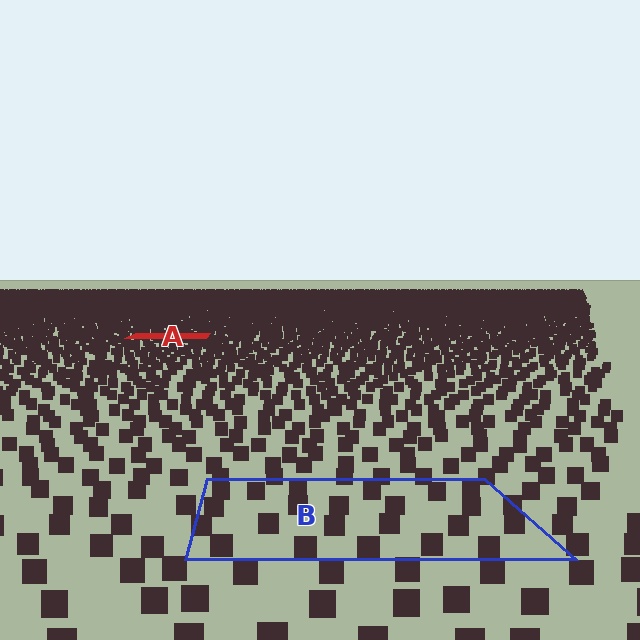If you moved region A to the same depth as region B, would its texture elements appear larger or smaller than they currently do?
They would appear larger. At a closer depth, the same texture elements are projected at a bigger on-screen size.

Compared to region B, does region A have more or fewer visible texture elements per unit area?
Region A has more texture elements per unit area — they are packed more densely because it is farther away.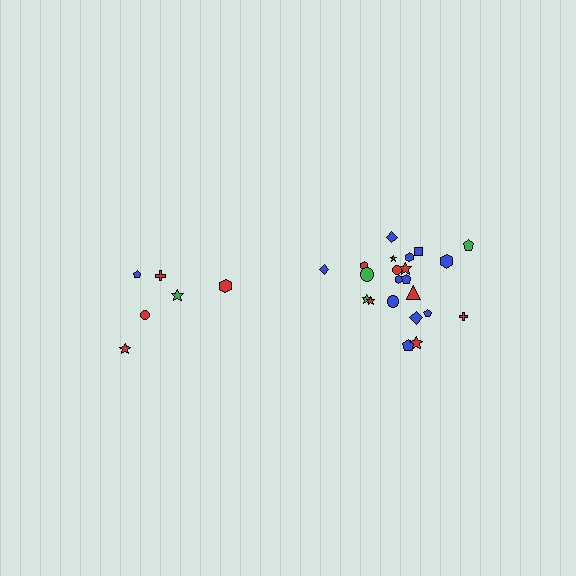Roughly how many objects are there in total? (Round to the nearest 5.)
Roughly 30 objects in total.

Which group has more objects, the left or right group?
The right group.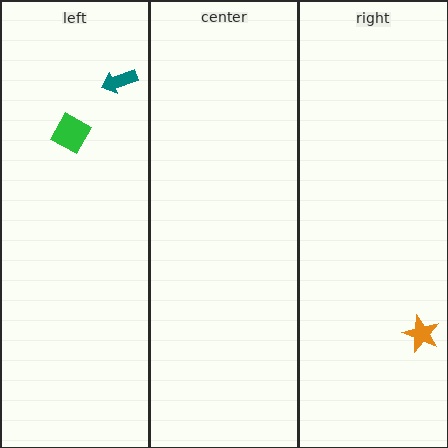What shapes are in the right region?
The orange star.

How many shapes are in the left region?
2.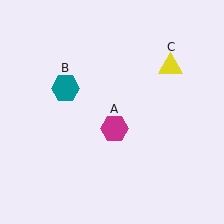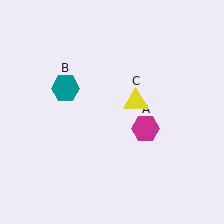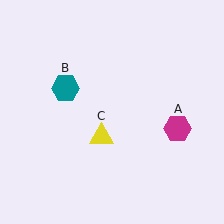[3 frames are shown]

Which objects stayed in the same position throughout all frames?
Teal hexagon (object B) remained stationary.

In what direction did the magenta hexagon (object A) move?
The magenta hexagon (object A) moved right.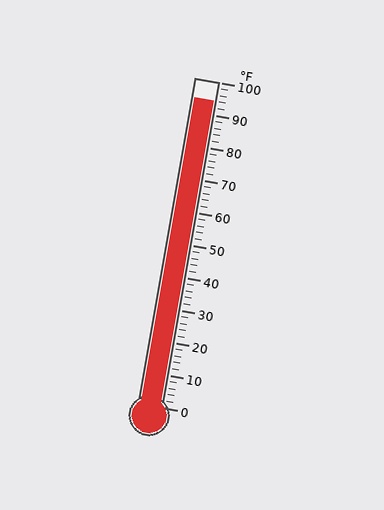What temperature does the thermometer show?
The thermometer shows approximately 94°F.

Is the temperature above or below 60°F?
The temperature is above 60°F.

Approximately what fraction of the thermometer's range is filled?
The thermometer is filled to approximately 95% of its range.